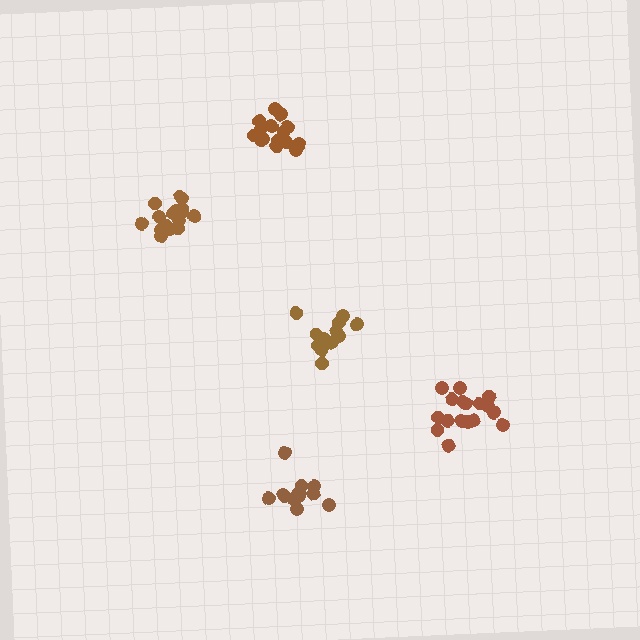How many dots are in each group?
Group 1: 16 dots, Group 2: 17 dots, Group 3: 13 dots, Group 4: 17 dots, Group 5: 12 dots (75 total).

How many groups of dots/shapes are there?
There are 5 groups.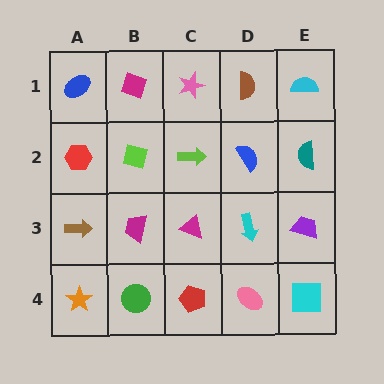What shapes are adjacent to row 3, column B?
A lime square (row 2, column B), a green circle (row 4, column B), a brown arrow (row 3, column A), a magenta triangle (row 3, column C).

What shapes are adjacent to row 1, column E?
A teal semicircle (row 2, column E), a brown semicircle (row 1, column D).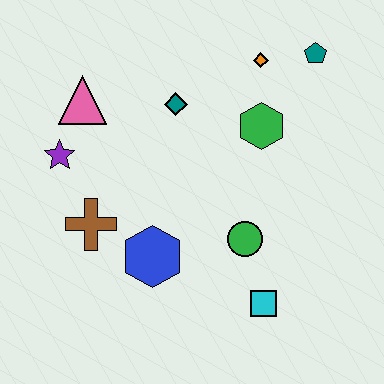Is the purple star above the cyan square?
Yes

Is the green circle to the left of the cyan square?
Yes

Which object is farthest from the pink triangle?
The cyan square is farthest from the pink triangle.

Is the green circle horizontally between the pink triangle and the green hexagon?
Yes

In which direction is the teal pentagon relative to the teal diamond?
The teal pentagon is to the right of the teal diamond.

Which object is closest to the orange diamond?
The teal pentagon is closest to the orange diamond.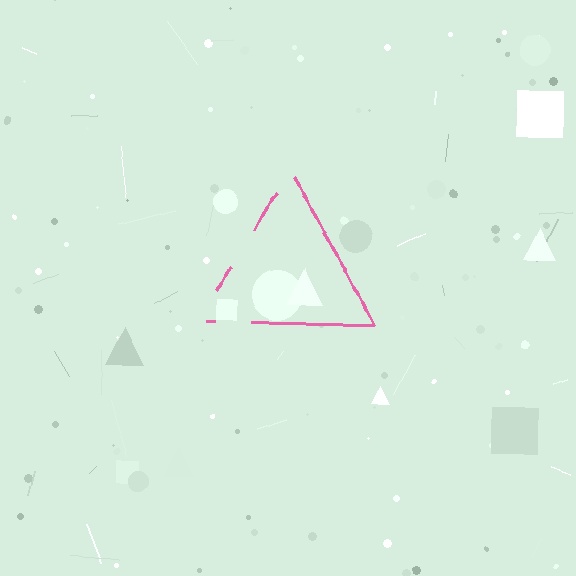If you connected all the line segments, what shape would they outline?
They would outline a triangle.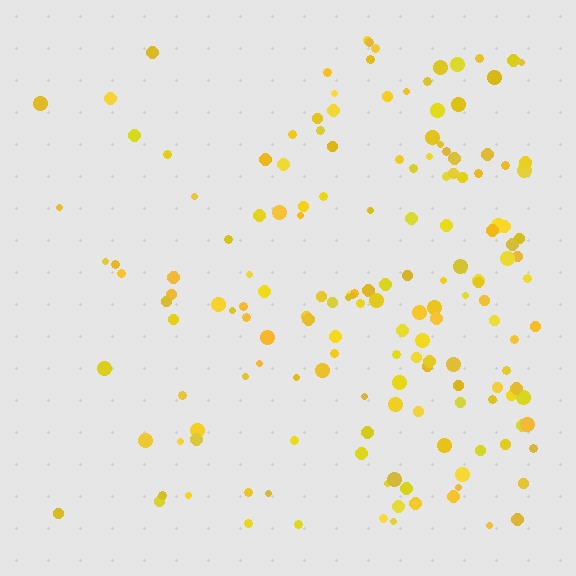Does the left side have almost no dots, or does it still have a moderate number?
Still a moderate number, just noticeably fewer than the right.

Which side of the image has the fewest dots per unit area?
The left.